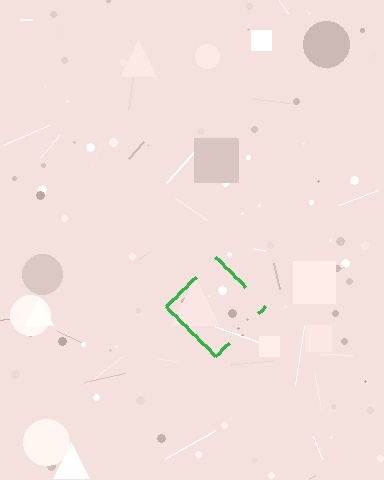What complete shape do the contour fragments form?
The contour fragments form a diamond.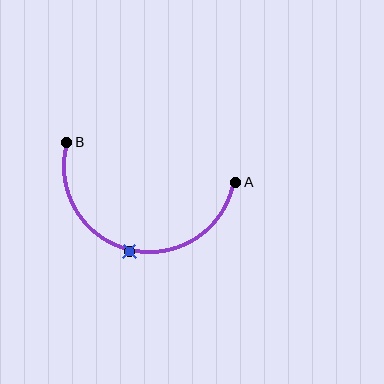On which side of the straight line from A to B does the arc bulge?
The arc bulges below the straight line connecting A and B.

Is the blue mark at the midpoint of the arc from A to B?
Yes. The blue mark lies on the arc at equal arc-length from both A and B — it is the arc midpoint.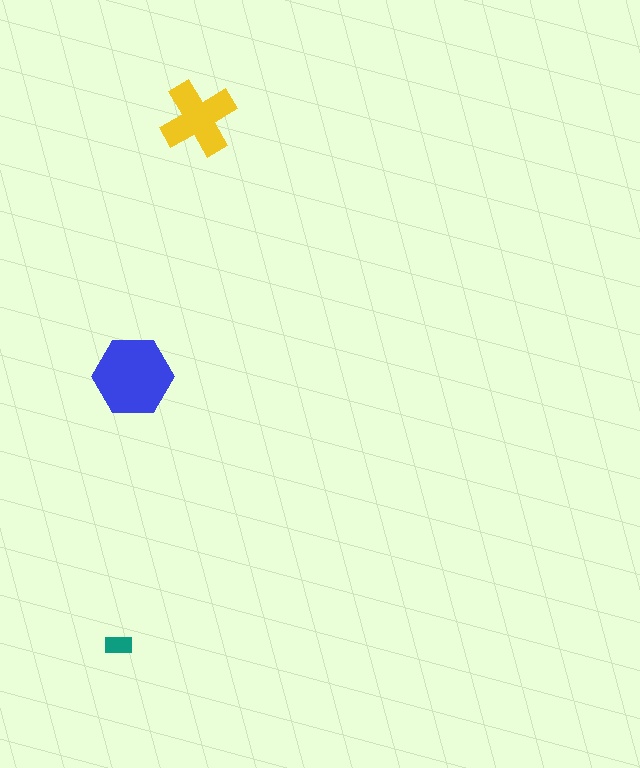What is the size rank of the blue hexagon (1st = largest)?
1st.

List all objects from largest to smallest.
The blue hexagon, the yellow cross, the teal rectangle.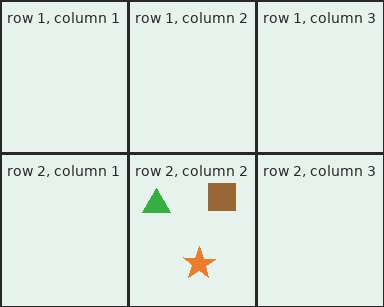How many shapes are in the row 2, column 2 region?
3.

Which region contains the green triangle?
The row 2, column 2 region.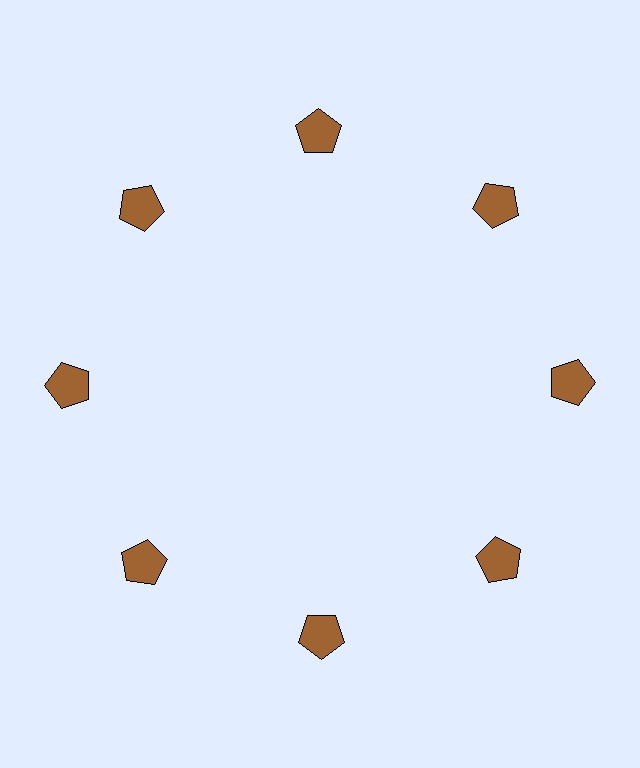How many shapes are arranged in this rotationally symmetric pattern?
There are 8 shapes, arranged in 8 groups of 1.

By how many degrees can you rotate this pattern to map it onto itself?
The pattern maps onto itself every 45 degrees of rotation.